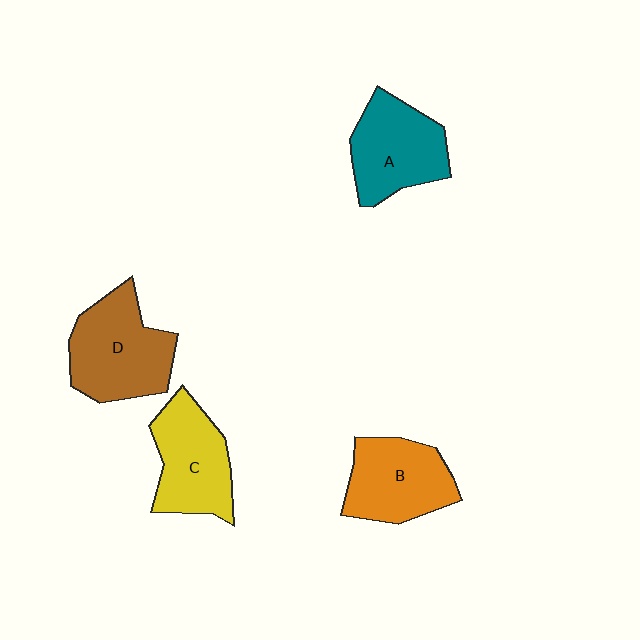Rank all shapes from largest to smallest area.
From largest to smallest: D (brown), A (teal), C (yellow), B (orange).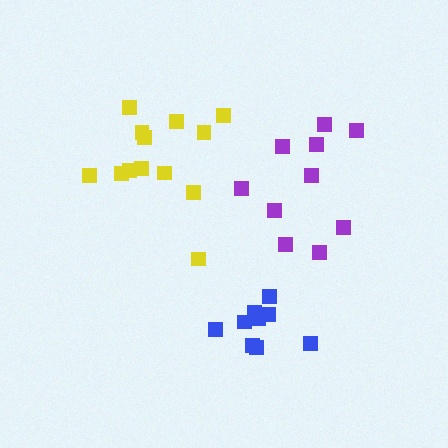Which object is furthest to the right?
The purple cluster is rightmost.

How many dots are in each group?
Group 1: 9 dots, Group 2: 13 dots, Group 3: 10 dots (32 total).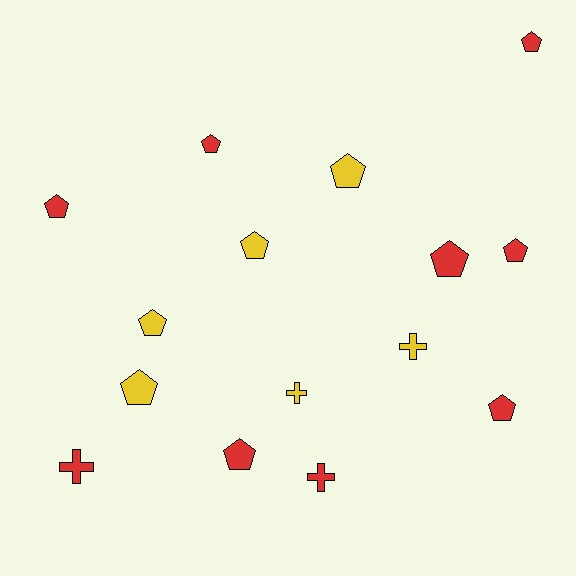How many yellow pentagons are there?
There are 4 yellow pentagons.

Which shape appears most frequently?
Pentagon, with 11 objects.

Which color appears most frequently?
Red, with 9 objects.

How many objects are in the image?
There are 15 objects.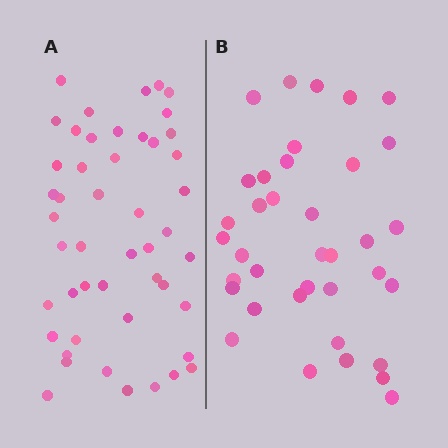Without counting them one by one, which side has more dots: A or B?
Region A (the left region) has more dots.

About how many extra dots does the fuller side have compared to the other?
Region A has roughly 12 or so more dots than region B.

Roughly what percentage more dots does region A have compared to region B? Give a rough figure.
About 30% more.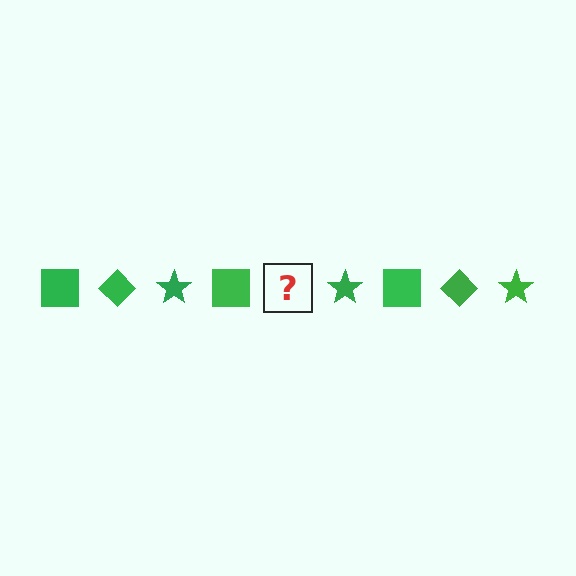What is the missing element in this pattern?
The missing element is a green diamond.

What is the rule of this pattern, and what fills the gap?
The rule is that the pattern cycles through square, diamond, star shapes in green. The gap should be filled with a green diamond.